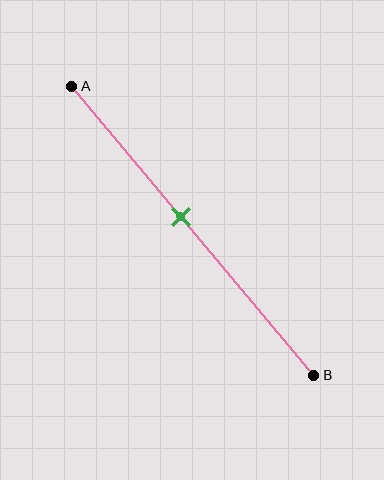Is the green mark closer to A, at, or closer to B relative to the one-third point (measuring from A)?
The green mark is closer to point B than the one-third point of segment AB.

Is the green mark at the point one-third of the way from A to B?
No, the mark is at about 45% from A, not at the 33% one-third point.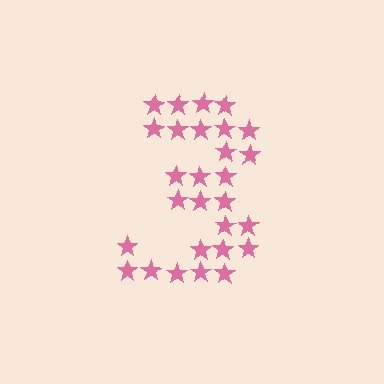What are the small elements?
The small elements are stars.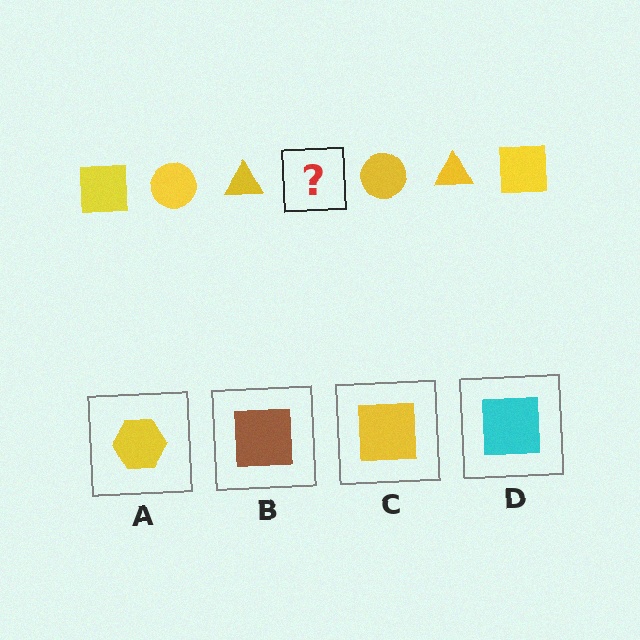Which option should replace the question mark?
Option C.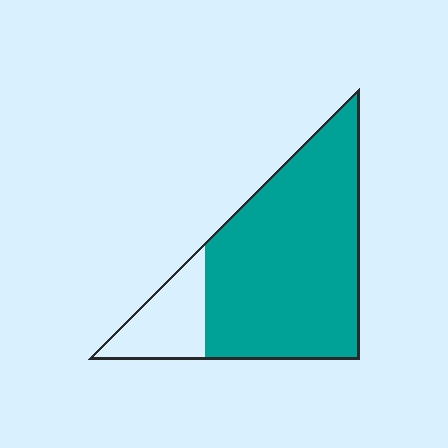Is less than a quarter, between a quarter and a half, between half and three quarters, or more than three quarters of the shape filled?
More than three quarters.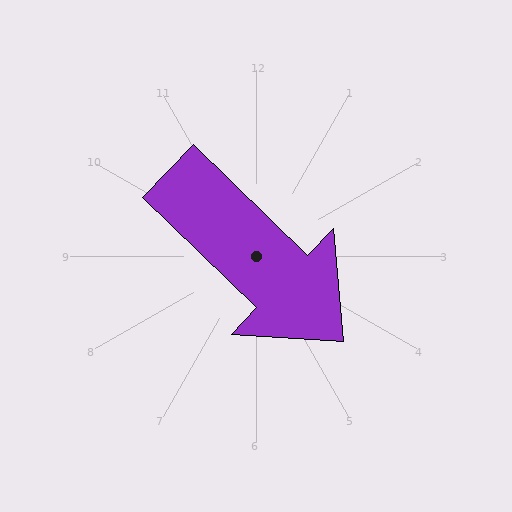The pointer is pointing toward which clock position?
Roughly 4 o'clock.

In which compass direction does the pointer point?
Southeast.